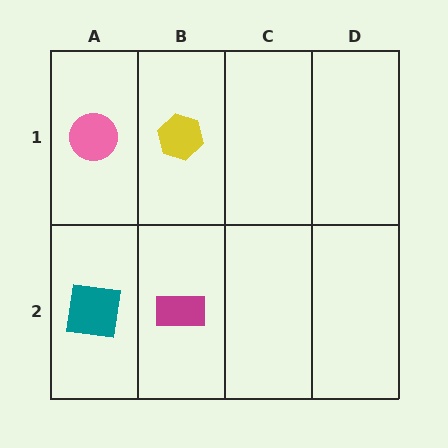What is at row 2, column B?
A magenta rectangle.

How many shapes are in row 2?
2 shapes.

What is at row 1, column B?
A yellow hexagon.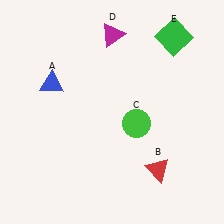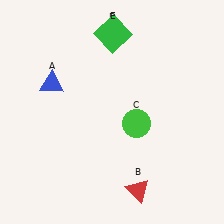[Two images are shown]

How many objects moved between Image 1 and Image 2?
2 objects moved between the two images.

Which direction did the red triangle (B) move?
The red triangle (B) moved down.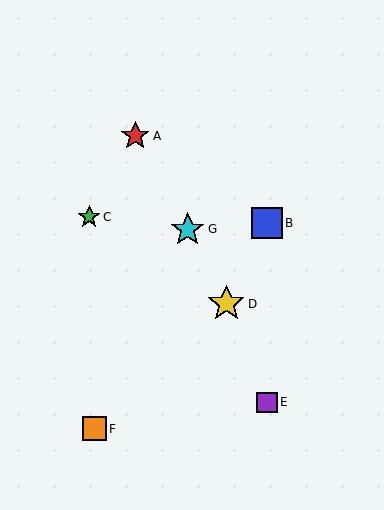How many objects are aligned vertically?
2 objects (B, E) are aligned vertically.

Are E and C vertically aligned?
No, E is at x≈267 and C is at x≈89.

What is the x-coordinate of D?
Object D is at x≈226.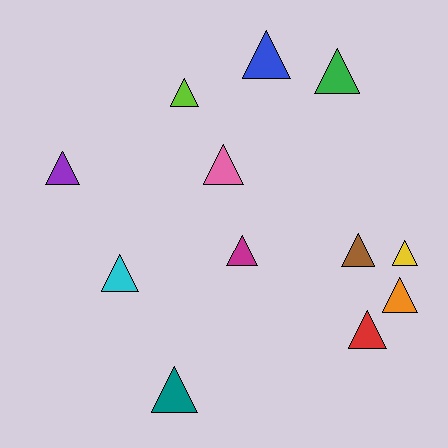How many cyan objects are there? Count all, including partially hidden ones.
There is 1 cyan object.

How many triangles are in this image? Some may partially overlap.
There are 12 triangles.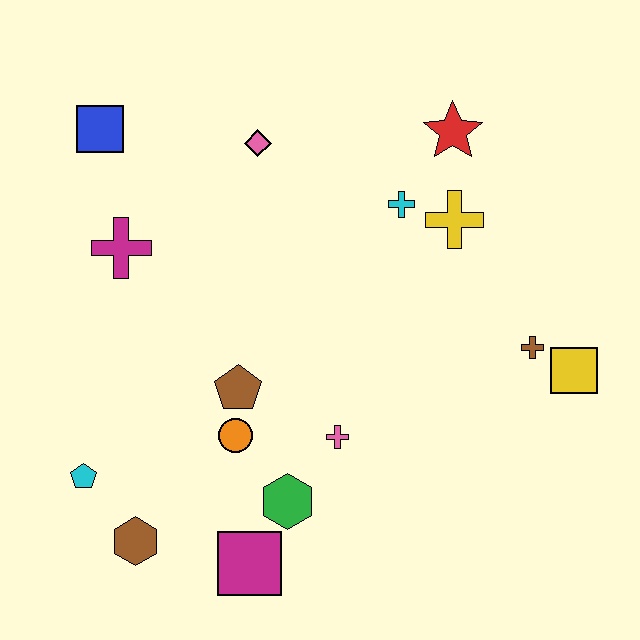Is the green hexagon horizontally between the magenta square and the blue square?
No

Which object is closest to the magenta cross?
The blue square is closest to the magenta cross.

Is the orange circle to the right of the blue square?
Yes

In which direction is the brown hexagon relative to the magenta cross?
The brown hexagon is below the magenta cross.